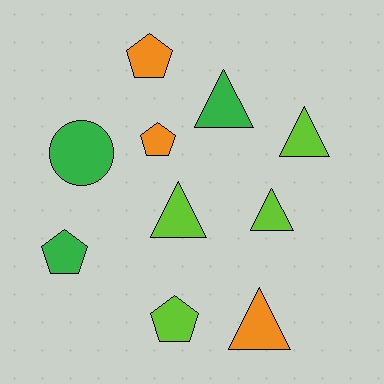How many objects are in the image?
There are 10 objects.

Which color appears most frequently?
Lime, with 4 objects.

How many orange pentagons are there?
There are 2 orange pentagons.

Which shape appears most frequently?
Triangle, with 5 objects.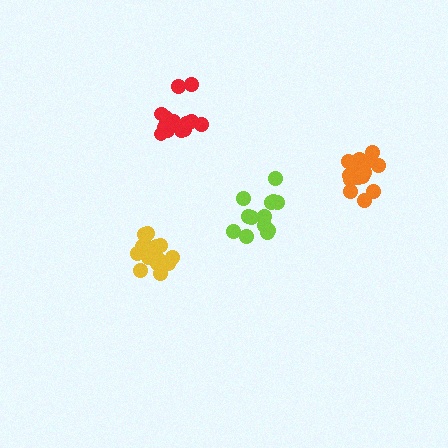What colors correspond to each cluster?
The clusters are colored: yellow, lime, red, orange.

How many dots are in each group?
Group 1: 18 dots, Group 2: 13 dots, Group 3: 14 dots, Group 4: 16 dots (61 total).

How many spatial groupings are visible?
There are 4 spatial groupings.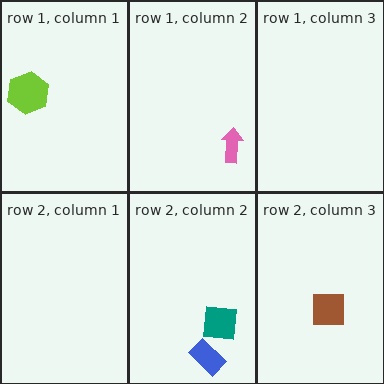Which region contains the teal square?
The row 2, column 2 region.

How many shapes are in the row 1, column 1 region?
1.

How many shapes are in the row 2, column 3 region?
1.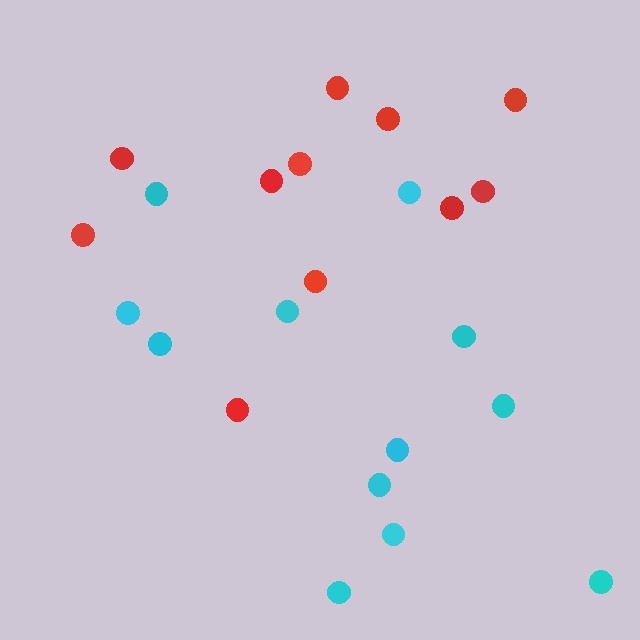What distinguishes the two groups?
There are 2 groups: one group of red circles (11) and one group of cyan circles (12).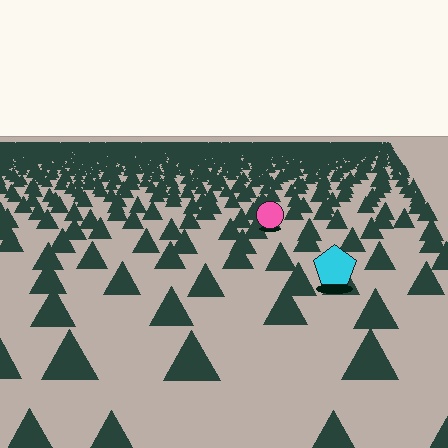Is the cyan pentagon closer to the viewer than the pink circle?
Yes. The cyan pentagon is closer — you can tell from the texture gradient: the ground texture is coarser near it.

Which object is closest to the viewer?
The cyan pentagon is closest. The texture marks near it are larger and more spread out.